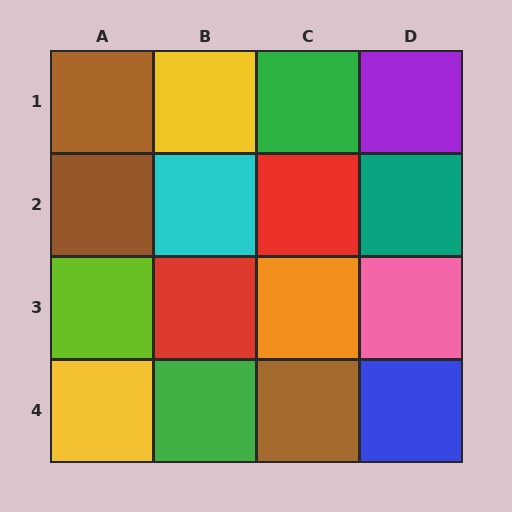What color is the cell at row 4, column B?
Green.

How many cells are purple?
1 cell is purple.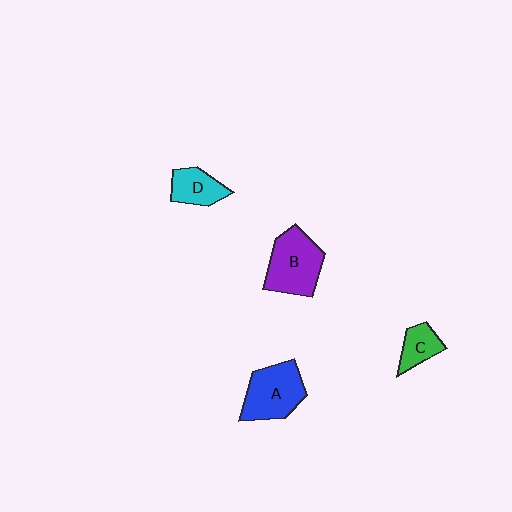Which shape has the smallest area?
Shape C (green).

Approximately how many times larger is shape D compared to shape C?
Approximately 1.2 times.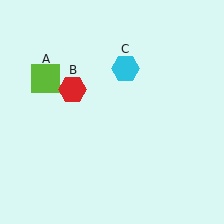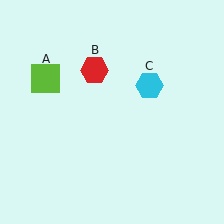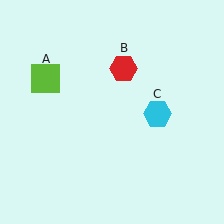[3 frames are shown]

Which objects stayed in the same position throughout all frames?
Lime square (object A) remained stationary.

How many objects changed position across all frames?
2 objects changed position: red hexagon (object B), cyan hexagon (object C).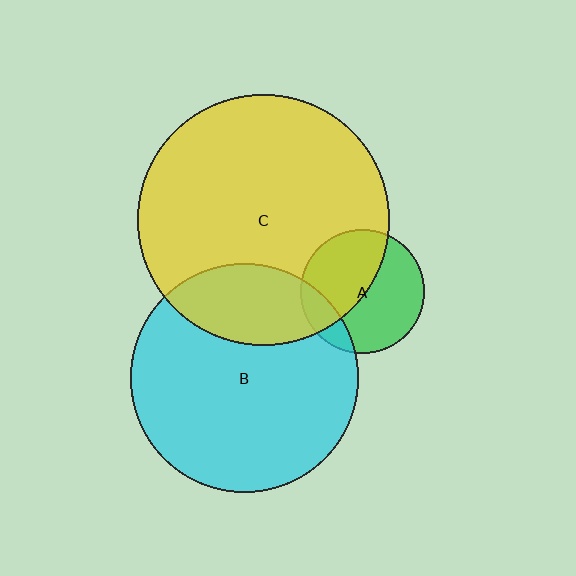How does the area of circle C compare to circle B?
Approximately 1.2 times.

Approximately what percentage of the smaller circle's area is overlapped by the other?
Approximately 50%.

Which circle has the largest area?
Circle C (yellow).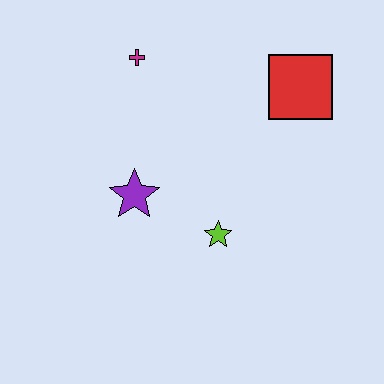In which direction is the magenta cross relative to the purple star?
The magenta cross is above the purple star.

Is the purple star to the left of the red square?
Yes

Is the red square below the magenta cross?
Yes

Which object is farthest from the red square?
The purple star is farthest from the red square.